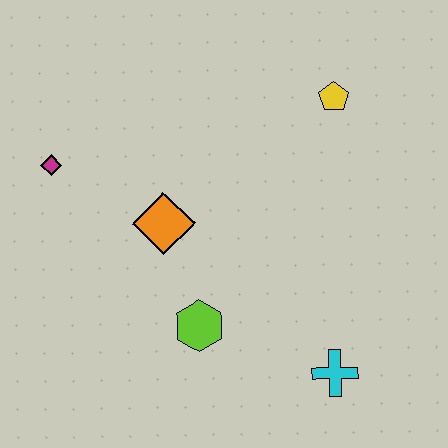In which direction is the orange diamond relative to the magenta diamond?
The orange diamond is to the right of the magenta diamond.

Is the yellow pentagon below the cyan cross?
No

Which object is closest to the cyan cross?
The lime hexagon is closest to the cyan cross.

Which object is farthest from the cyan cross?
The magenta diamond is farthest from the cyan cross.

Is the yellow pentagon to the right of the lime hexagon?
Yes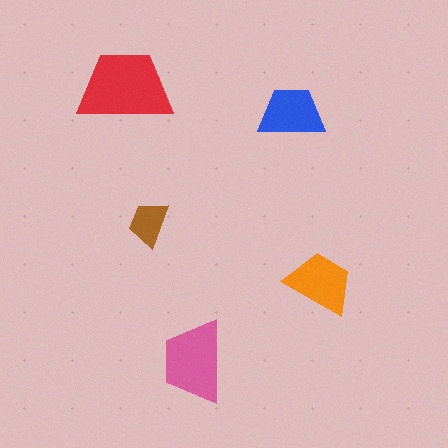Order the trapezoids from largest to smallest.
the red one, the pink one, the orange one, the blue one, the brown one.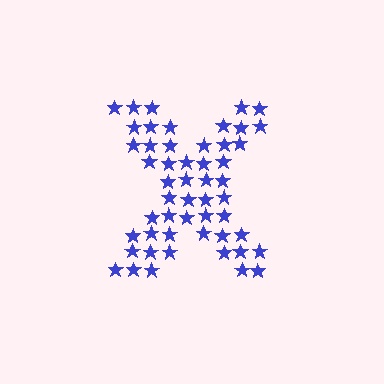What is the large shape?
The large shape is the letter X.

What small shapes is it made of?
It is made of small stars.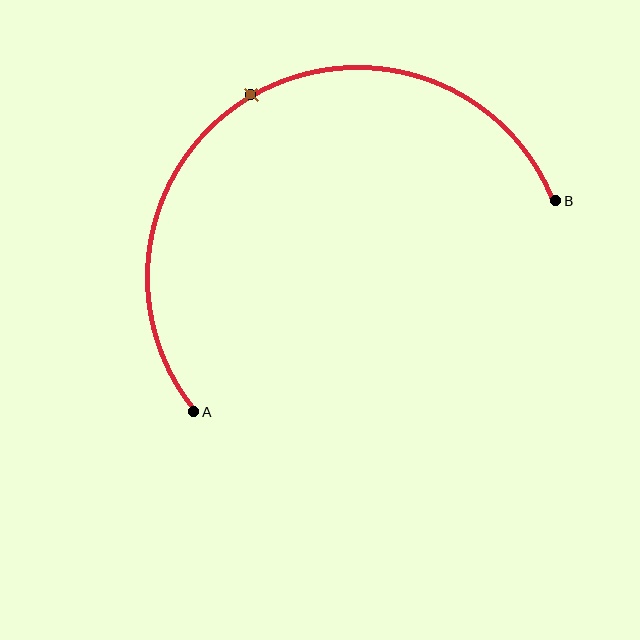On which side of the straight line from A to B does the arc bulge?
The arc bulges above the straight line connecting A and B.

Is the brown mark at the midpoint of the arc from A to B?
Yes. The brown mark lies on the arc at equal arc-length from both A and B — it is the arc midpoint.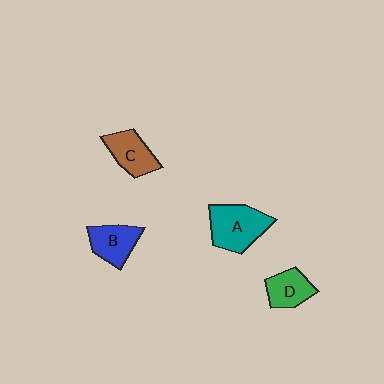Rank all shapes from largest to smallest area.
From largest to smallest: A (teal), B (blue), C (brown), D (green).